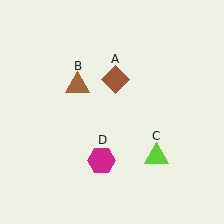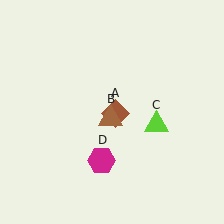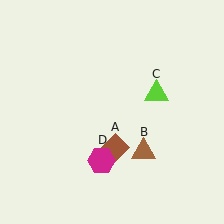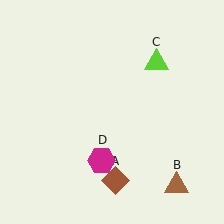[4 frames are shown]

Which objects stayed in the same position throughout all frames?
Magenta hexagon (object D) remained stationary.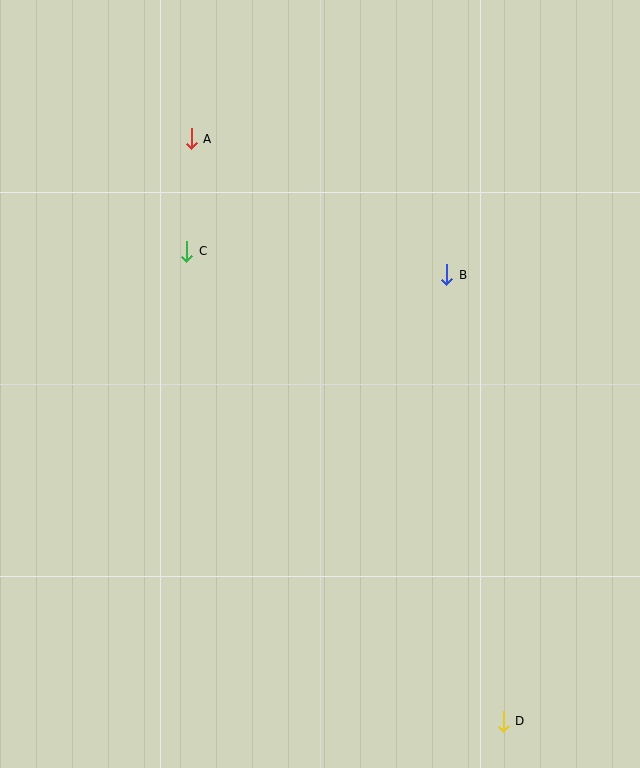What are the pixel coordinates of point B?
Point B is at (447, 275).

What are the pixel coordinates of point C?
Point C is at (187, 251).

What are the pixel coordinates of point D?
Point D is at (503, 721).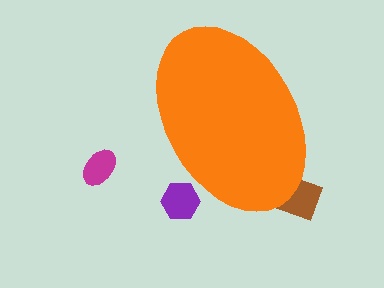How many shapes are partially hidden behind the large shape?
2 shapes are partially hidden.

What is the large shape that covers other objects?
An orange ellipse.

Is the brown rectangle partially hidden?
Yes, the brown rectangle is partially hidden behind the orange ellipse.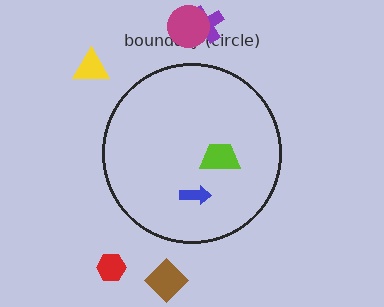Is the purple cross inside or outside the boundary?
Outside.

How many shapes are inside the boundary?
2 inside, 5 outside.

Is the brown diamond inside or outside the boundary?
Outside.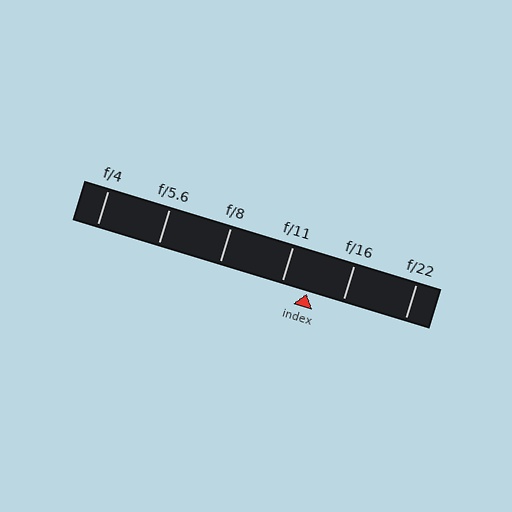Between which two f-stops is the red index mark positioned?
The index mark is between f/11 and f/16.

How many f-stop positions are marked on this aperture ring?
There are 6 f-stop positions marked.